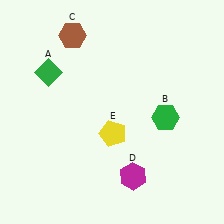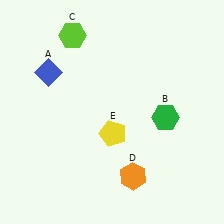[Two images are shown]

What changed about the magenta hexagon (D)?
In Image 1, D is magenta. In Image 2, it changed to orange.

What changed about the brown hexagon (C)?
In Image 1, C is brown. In Image 2, it changed to lime.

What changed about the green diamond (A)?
In Image 1, A is green. In Image 2, it changed to blue.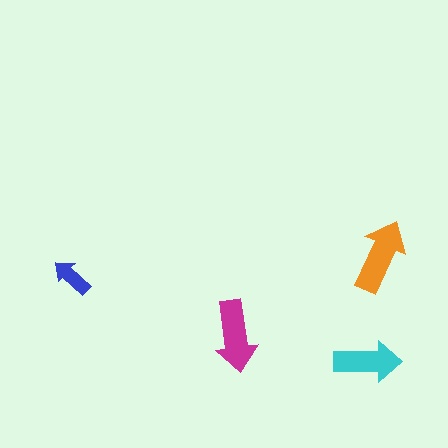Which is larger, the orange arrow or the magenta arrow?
The orange one.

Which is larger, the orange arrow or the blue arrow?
The orange one.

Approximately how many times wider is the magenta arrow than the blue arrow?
About 1.5 times wider.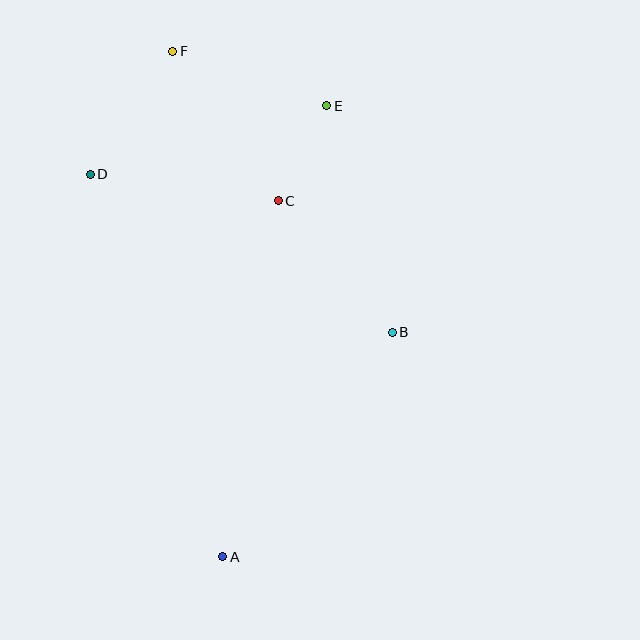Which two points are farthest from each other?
Points A and F are farthest from each other.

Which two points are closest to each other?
Points C and E are closest to each other.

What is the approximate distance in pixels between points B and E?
The distance between B and E is approximately 236 pixels.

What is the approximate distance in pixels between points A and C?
The distance between A and C is approximately 360 pixels.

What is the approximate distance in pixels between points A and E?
The distance between A and E is approximately 463 pixels.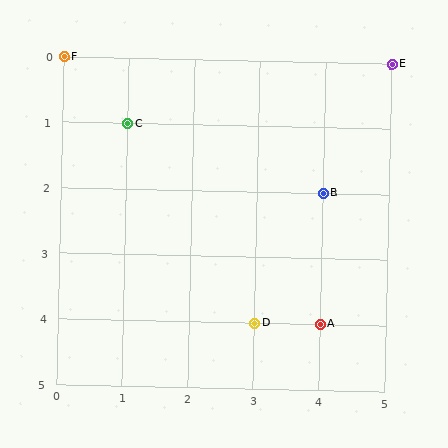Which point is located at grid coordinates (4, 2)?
Point B is at (4, 2).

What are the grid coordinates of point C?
Point C is at grid coordinates (1, 1).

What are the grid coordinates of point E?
Point E is at grid coordinates (5, 0).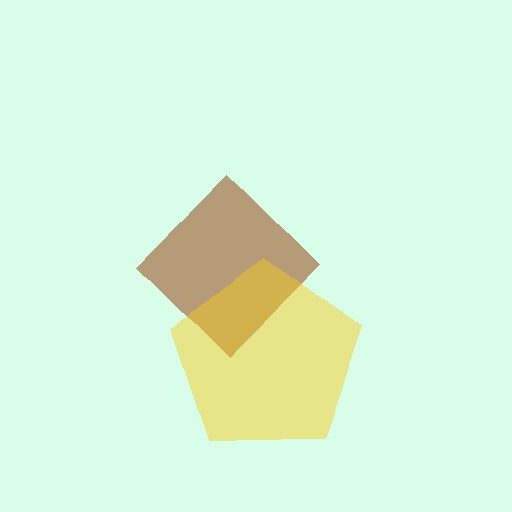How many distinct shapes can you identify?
There are 2 distinct shapes: a brown diamond, a yellow pentagon.